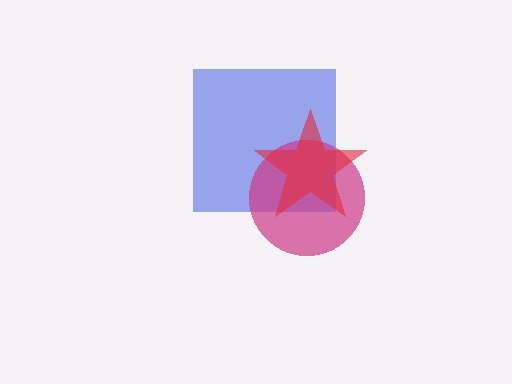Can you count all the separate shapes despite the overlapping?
Yes, there are 3 separate shapes.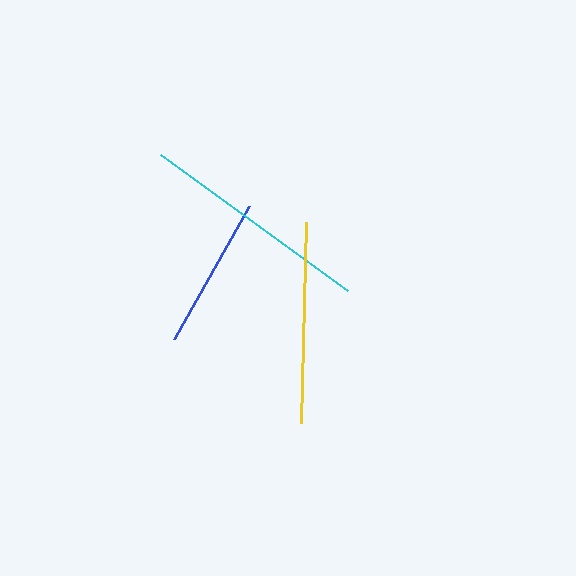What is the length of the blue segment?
The blue segment is approximately 153 pixels long.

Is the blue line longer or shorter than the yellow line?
The yellow line is longer than the blue line.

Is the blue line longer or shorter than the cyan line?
The cyan line is longer than the blue line.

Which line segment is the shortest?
The blue line is the shortest at approximately 153 pixels.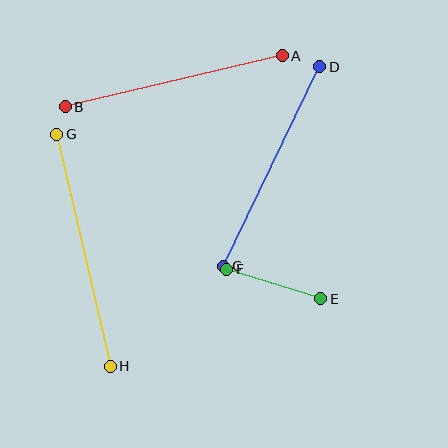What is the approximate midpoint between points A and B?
The midpoint is at approximately (174, 81) pixels.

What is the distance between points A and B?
The distance is approximately 223 pixels.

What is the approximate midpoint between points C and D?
The midpoint is at approximately (271, 166) pixels.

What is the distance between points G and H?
The distance is approximately 238 pixels.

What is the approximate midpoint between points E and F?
The midpoint is at approximately (274, 284) pixels.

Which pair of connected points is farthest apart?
Points G and H are farthest apart.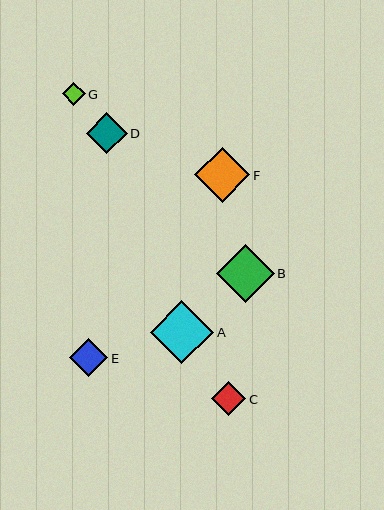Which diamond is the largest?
Diamond A is the largest with a size of approximately 63 pixels.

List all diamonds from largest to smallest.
From largest to smallest: A, B, F, D, E, C, G.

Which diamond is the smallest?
Diamond G is the smallest with a size of approximately 23 pixels.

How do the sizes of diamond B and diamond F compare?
Diamond B and diamond F are approximately the same size.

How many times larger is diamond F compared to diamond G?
Diamond F is approximately 2.4 times the size of diamond G.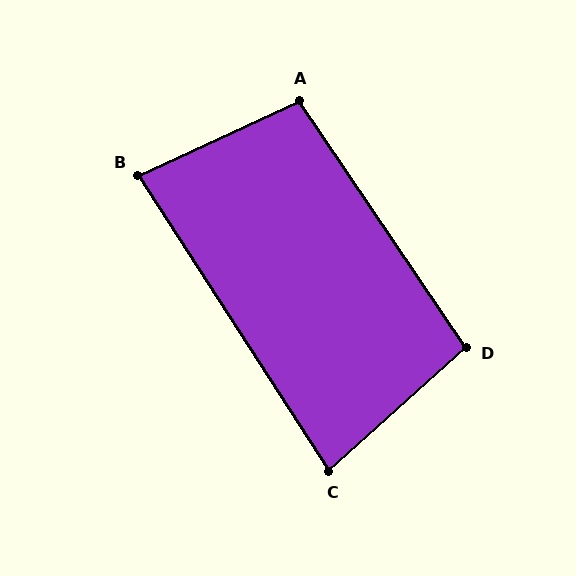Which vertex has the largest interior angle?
A, at approximately 99 degrees.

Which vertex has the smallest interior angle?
C, at approximately 81 degrees.